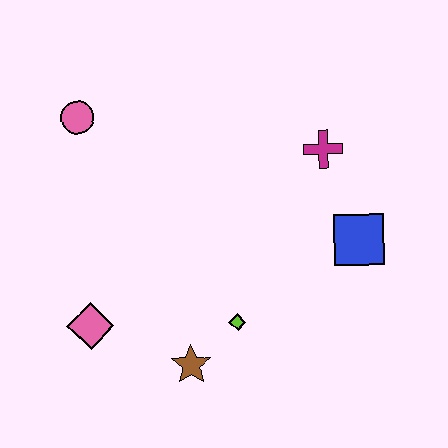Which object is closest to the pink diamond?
The brown star is closest to the pink diamond.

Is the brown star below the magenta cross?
Yes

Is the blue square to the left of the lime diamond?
No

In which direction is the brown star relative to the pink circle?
The brown star is below the pink circle.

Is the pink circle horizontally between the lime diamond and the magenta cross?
No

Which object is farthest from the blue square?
The pink circle is farthest from the blue square.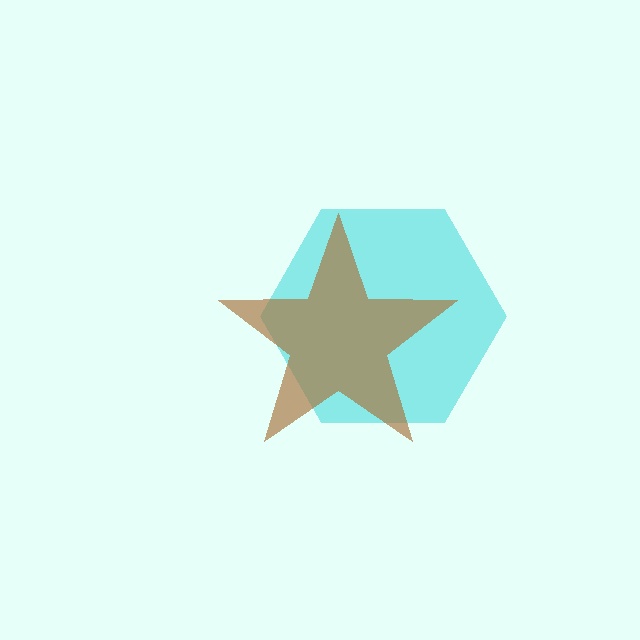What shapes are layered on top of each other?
The layered shapes are: a cyan hexagon, a brown star.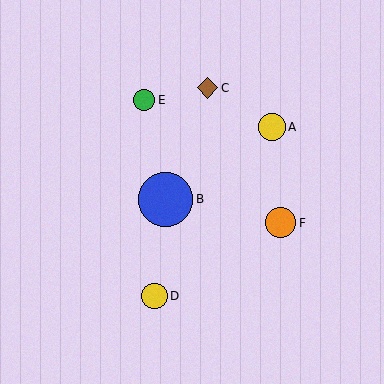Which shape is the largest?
The blue circle (labeled B) is the largest.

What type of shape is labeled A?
Shape A is a yellow circle.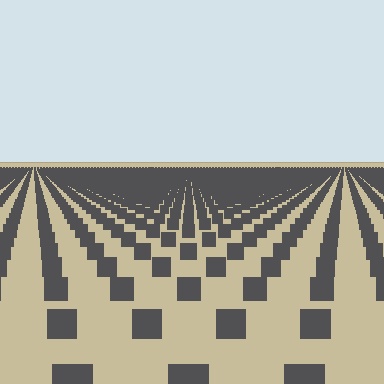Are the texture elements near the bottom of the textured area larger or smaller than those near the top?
Larger. Near the bottom, elements are closer to the viewer and appear at a bigger on-screen size.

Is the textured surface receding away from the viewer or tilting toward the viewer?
The surface is receding away from the viewer. Texture elements get smaller and denser toward the top.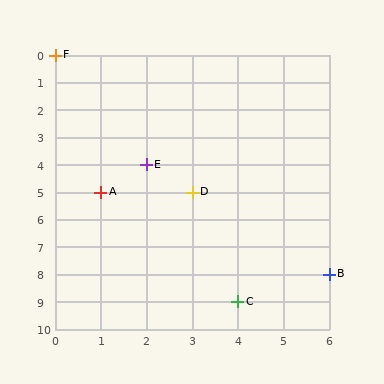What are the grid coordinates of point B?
Point B is at grid coordinates (6, 8).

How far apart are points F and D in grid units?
Points F and D are 3 columns and 5 rows apart (about 5.8 grid units diagonally).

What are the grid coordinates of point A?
Point A is at grid coordinates (1, 5).